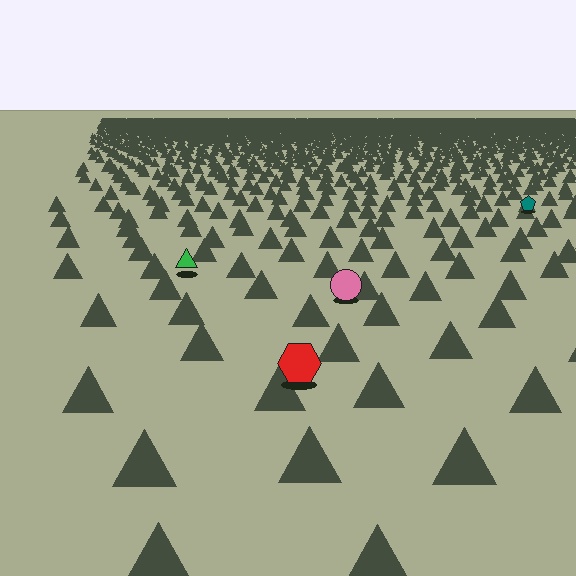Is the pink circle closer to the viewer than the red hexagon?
No. The red hexagon is closer — you can tell from the texture gradient: the ground texture is coarser near it.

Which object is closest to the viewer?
The red hexagon is closest. The texture marks near it are larger and more spread out.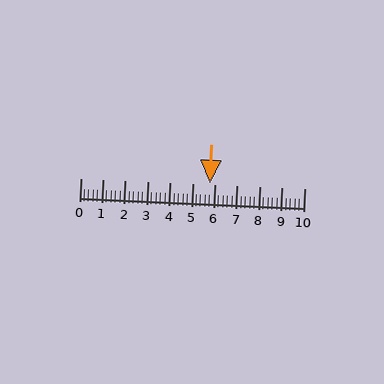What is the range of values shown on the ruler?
The ruler shows values from 0 to 10.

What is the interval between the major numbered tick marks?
The major tick marks are spaced 1 units apart.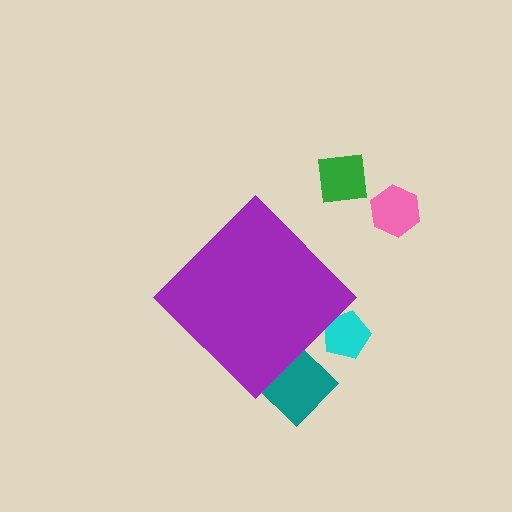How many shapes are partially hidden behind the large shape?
2 shapes are partially hidden.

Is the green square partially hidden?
No, the green square is fully visible.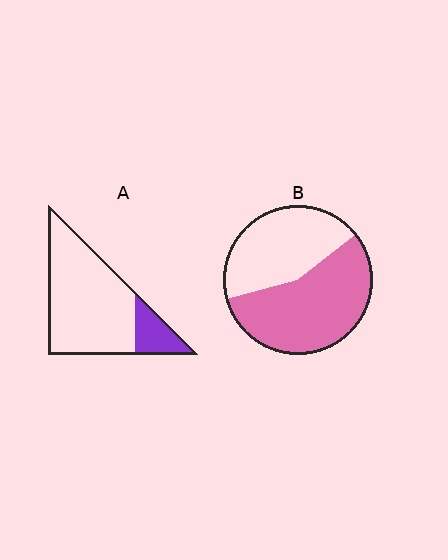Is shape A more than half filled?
No.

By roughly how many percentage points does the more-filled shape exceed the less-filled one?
By roughly 40 percentage points (B over A).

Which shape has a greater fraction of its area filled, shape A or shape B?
Shape B.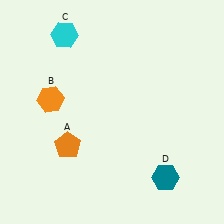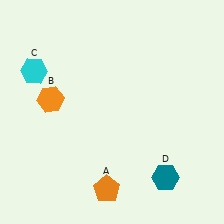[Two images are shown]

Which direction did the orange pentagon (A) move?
The orange pentagon (A) moved down.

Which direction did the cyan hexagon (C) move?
The cyan hexagon (C) moved down.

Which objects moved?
The objects that moved are: the orange pentagon (A), the cyan hexagon (C).